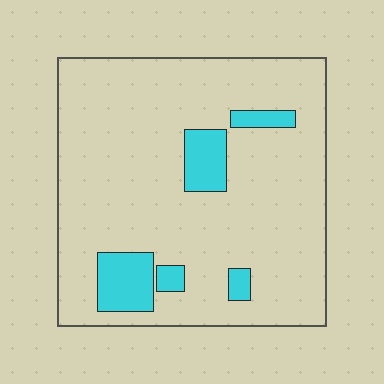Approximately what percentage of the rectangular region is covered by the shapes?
Approximately 10%.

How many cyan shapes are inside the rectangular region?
5.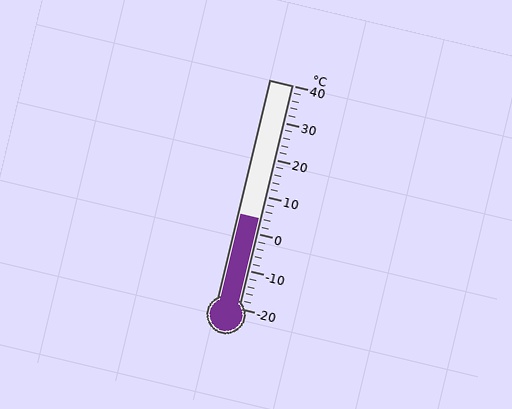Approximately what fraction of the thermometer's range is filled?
The thermometer is filled to approximately 40% of its range.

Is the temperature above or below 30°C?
The temperature is below 30°C.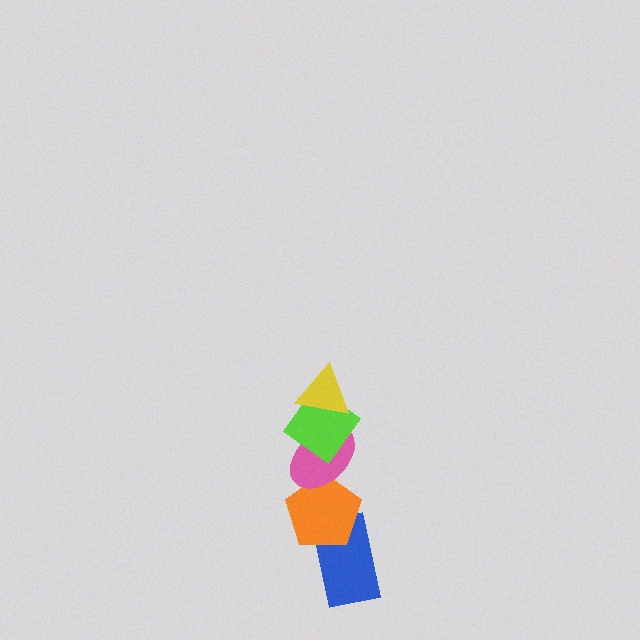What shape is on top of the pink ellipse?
The lime diamond is on top of the pink ellipse.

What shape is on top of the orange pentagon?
The pink ellipse is on top of the orange pentagon.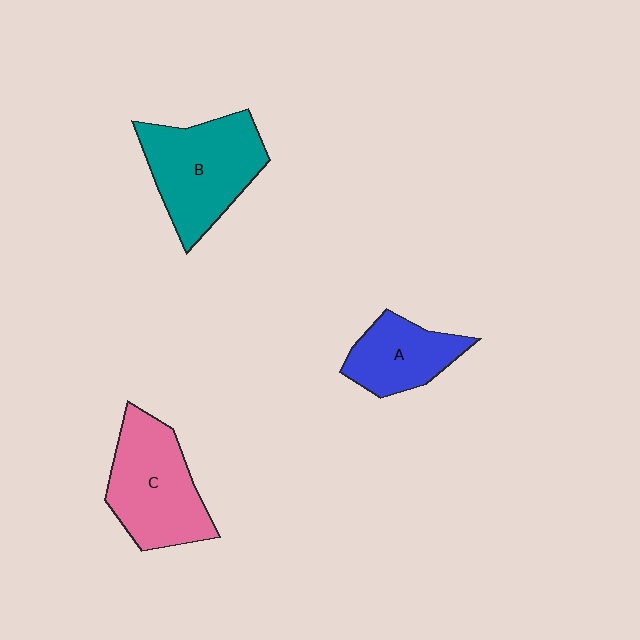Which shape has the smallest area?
Shape A (blue).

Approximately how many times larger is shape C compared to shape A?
Approximately 1.5 times.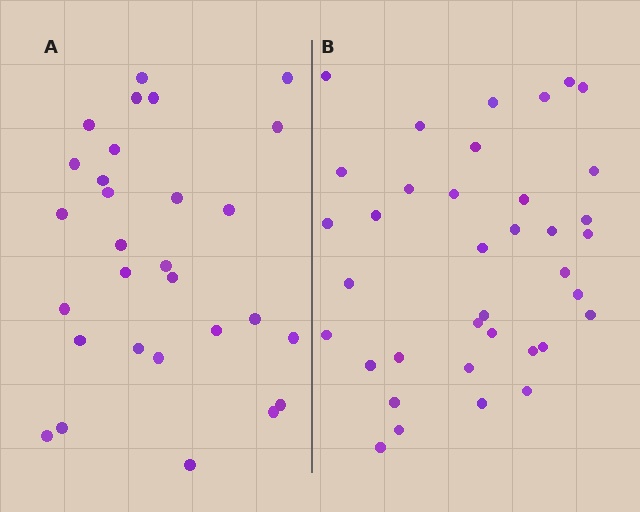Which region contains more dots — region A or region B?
Region B (the right region) has more dots.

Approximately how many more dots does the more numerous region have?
Region B has roughly 8 or so more dots than region A.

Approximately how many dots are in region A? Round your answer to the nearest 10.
About 30 dots. (The exact count is 29, which rounds to 30.)